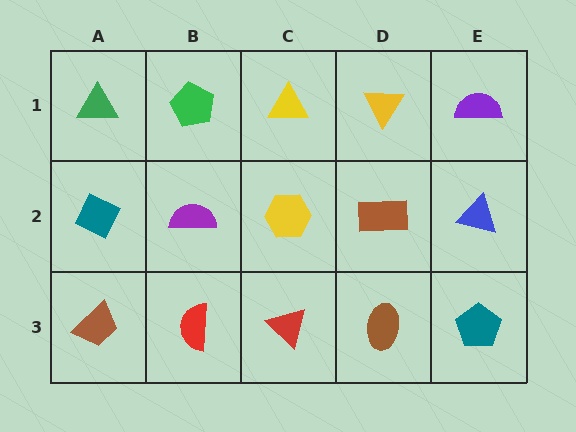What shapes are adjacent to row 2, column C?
A yellow triangle (row 1, column C), a red triangle (row 3, column C), a purple semicircle (row 2, column B), a brown rectangle (row 2, column D).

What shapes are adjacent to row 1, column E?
A blue triangle (row 2, column E), a yellow triangle (row 1, column D).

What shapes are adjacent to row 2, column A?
A green triangle (row 1, column A), a brown trapezoid (row 3, column A), a purple semicircle (row 2, column B).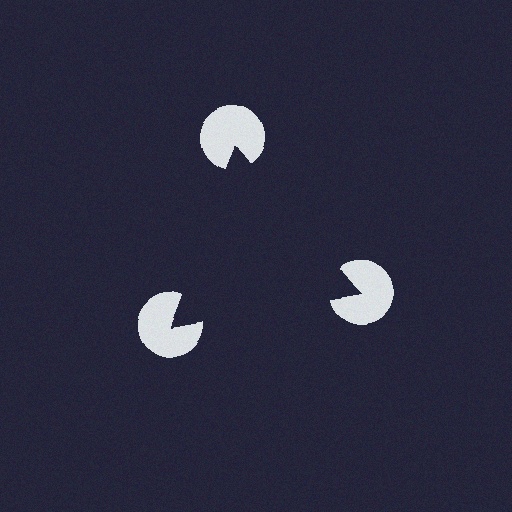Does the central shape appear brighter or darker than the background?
It typically appears slightly darker than the background, even though no actual brightness change is drawn.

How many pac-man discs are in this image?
There are 3 — one at each vertex of the illusory triangle.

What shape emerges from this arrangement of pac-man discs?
An illusory triangle — its edges are inferred from the aligned wedge cuts in the pac-man discs, not physically drawn.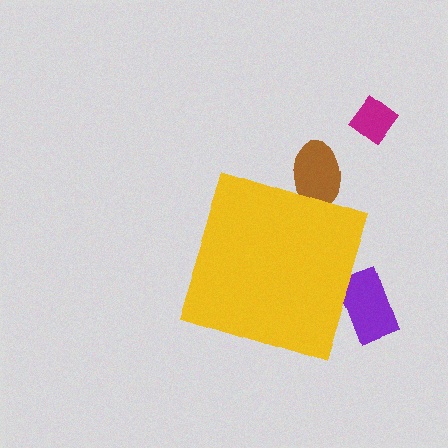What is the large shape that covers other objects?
A yellow diamond.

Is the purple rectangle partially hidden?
Yes, the purple rectangle is partially hidden behind the yellow diamond.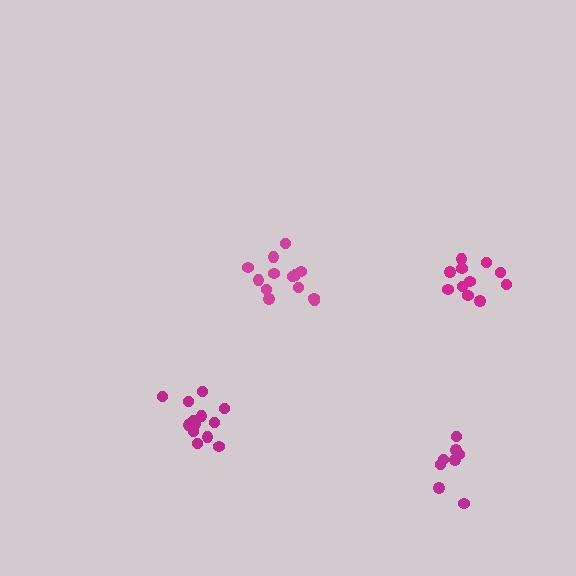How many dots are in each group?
Group 1: 13 dots, Group 2: 11 dots, Group 3: 13 dots, Group 4: 8 dots (45 total).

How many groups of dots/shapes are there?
There are 4 groups.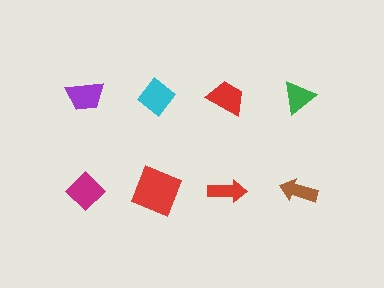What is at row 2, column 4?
A brown arrow.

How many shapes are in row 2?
4 shapes.